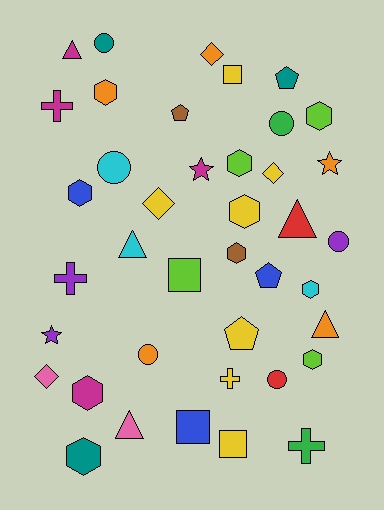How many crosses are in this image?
There are 4 crosses.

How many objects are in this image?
There are 40 objects.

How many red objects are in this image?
There are 2 red objects.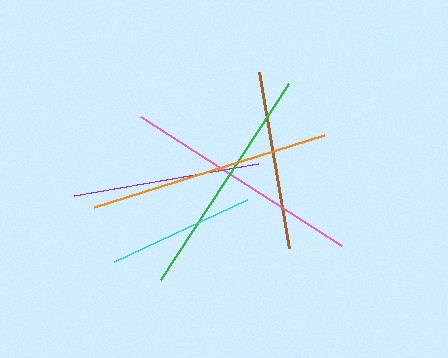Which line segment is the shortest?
The cyan line is the shortest at approximately 147 pixels.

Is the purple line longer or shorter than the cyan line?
The purple line is longer than the cyan line.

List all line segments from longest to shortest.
From longest to shortest: orange, pink, green, purple, brown, cyan.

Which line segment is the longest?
The orange line is the longest at approximately 240 pixels.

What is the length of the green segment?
The green segment is approximately 235 pixels long.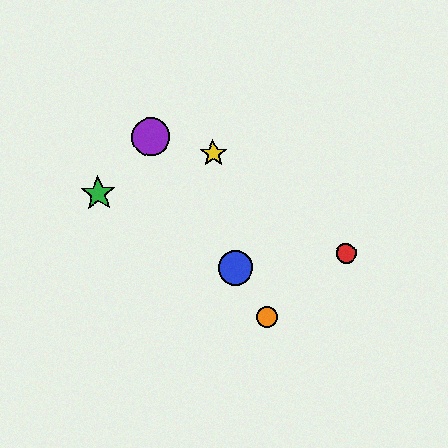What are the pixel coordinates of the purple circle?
The purple circle is at (151, 137).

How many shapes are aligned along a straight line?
3 shapes (the blue circle, the purple circle, the orange circle) are aligned along a straight line.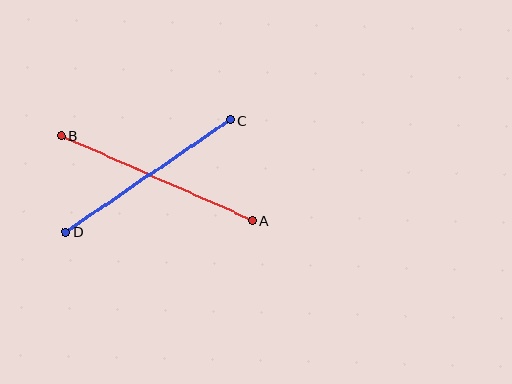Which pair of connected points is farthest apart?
Points A and B are farthest apart.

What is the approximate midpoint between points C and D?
The midpoint is at approximately (148, 176) pixels.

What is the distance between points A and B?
The distance is approximately 209 pixels.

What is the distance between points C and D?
The distance is approximately 199 pixels.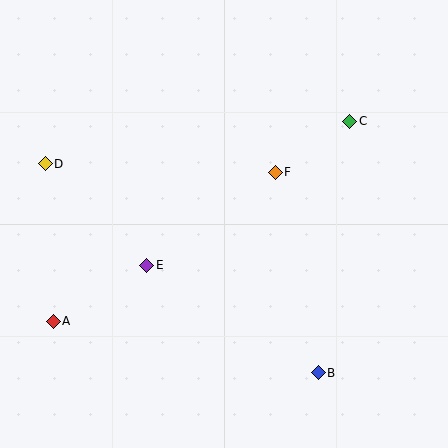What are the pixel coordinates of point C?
Point C is at (350, 121).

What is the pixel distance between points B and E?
The distance between B and E is 202 pixels.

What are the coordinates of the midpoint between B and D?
The midpoint between B and D is at (182, 268).